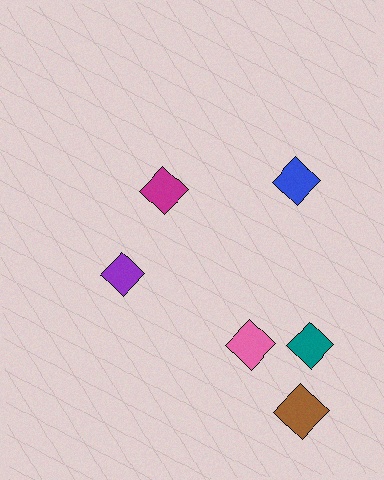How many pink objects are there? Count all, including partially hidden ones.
There is 1 pink object.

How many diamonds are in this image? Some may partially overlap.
There are 6 diamonds.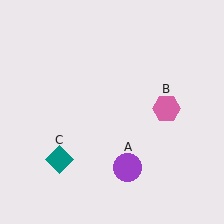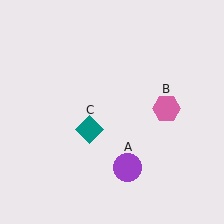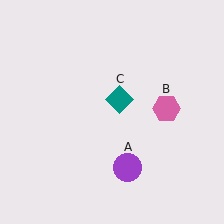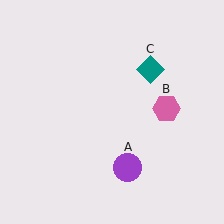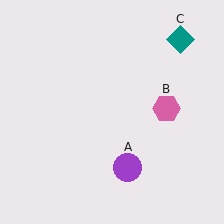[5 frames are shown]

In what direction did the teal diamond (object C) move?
The teal diamond (object C) moved up and to the right.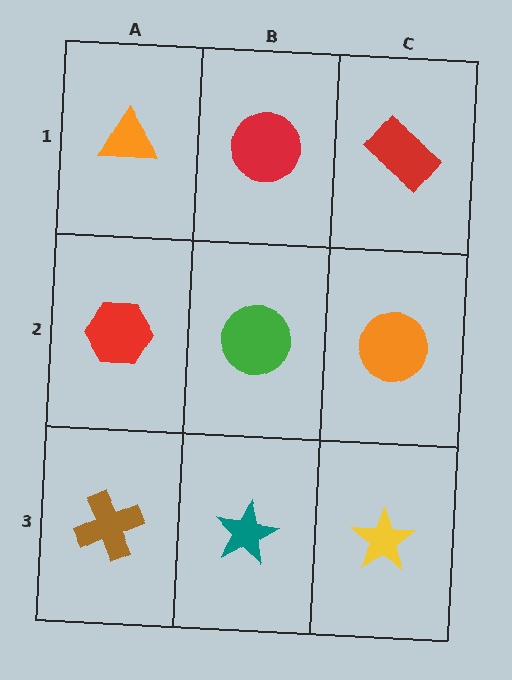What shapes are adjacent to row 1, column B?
A green circle (row 2, column B), an orange triangle (row 1, column A), a red rectangle (row 1, column C).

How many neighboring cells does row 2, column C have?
3.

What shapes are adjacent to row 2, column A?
An orange triangle (row 1, column A), a brown cross (row 3, column A), a green circle (row 2, column B).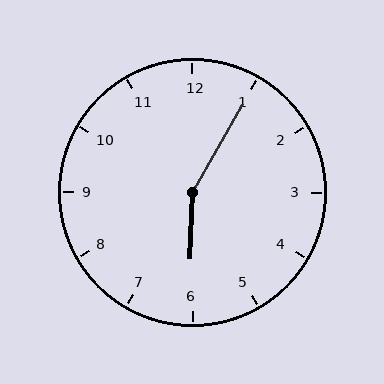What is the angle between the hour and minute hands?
Approximately 152 degrees.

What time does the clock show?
6:05.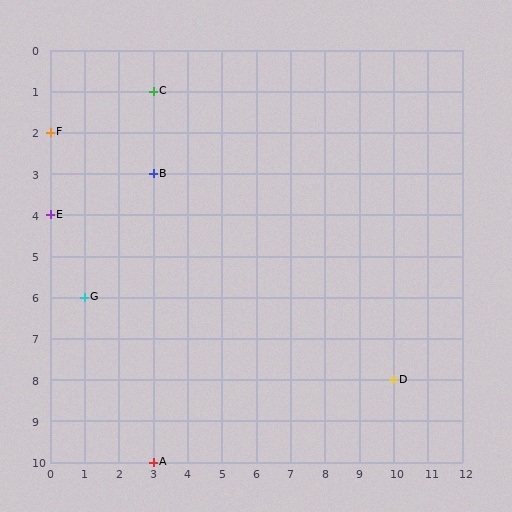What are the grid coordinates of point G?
Point G is at grid coordinates (1, 6).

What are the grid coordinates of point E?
Point E is at grid coordinates (0, 4).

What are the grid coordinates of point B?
Point B is at grid coordinates (3, 3).